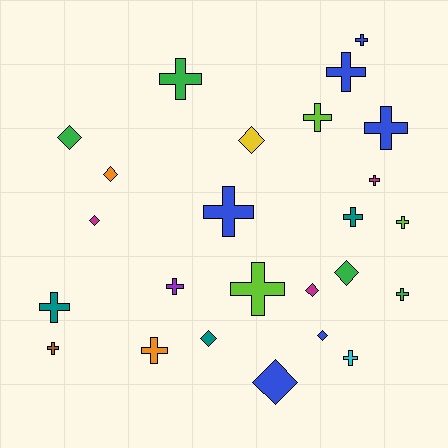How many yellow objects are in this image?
There is 1 yellow object.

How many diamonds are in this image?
There are 9 diamonds.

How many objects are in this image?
There are 25 objects.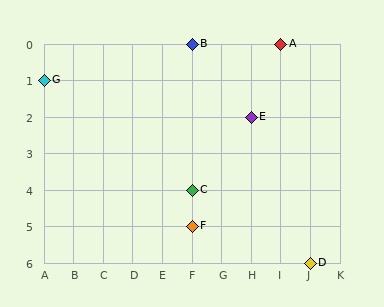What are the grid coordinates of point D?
Point D is at grid coordinates (J, 6).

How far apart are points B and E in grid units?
Points B and E are 2 columns and 2 rows apart (about 2.8 grid units diagonally).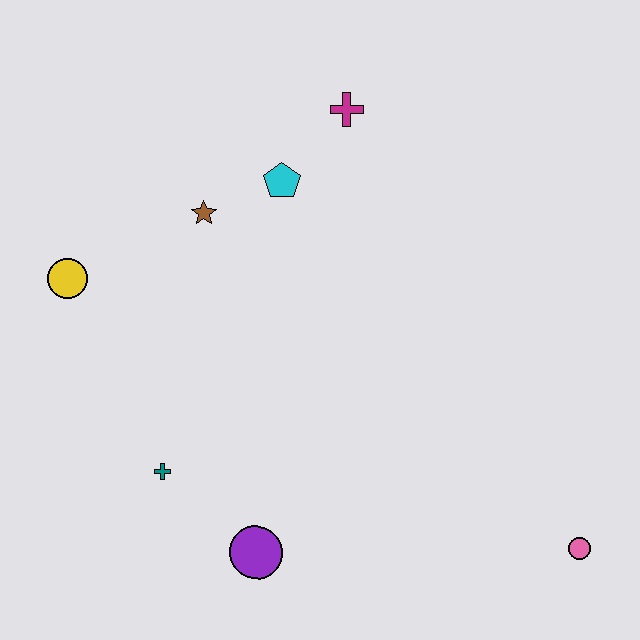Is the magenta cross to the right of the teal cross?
Yes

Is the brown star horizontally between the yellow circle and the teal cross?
No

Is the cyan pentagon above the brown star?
Yes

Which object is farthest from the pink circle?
The yellow circle is farthest from the pink circle.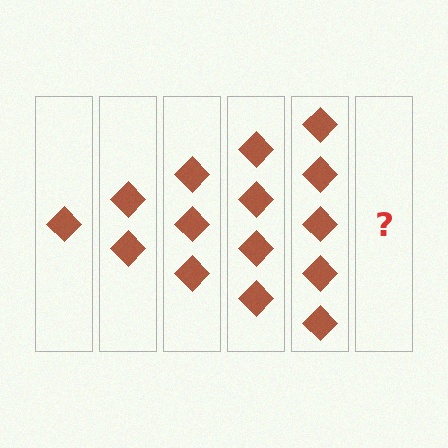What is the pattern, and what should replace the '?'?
The pattern is that each step adds one more diamond. The '?' should be 6 diamonds.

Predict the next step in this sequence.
The next step is 6 diamonds.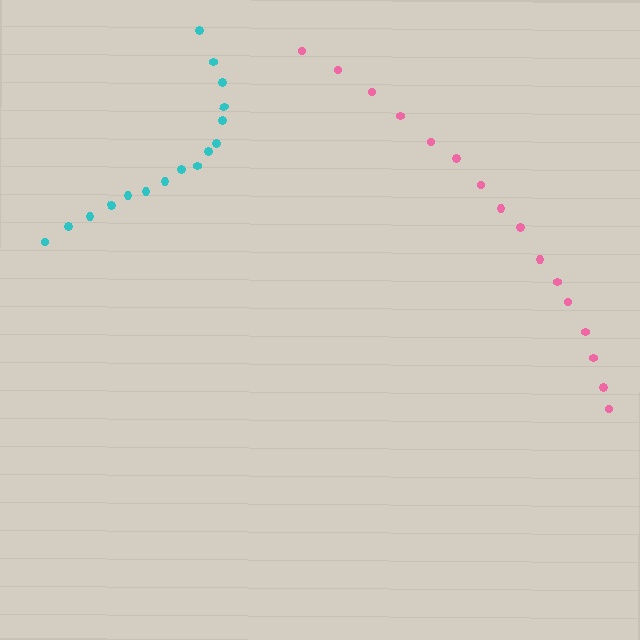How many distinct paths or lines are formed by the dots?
There are 2 distinct paths.